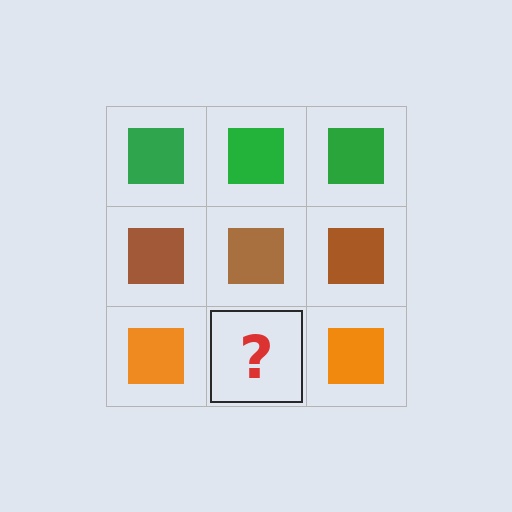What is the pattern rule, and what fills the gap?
The rule is that each row has a consistent color. The gap should be filled with an orange square.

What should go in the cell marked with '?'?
The missing cell should contain an orange square.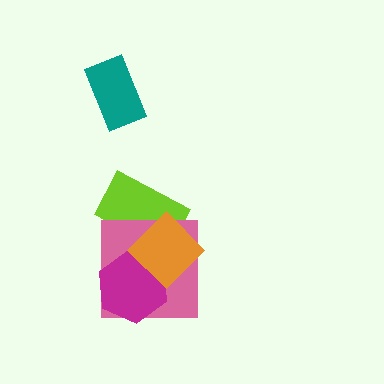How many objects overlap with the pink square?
3 objects overlap with the pink square.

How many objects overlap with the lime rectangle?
2 objects overlap with the lime rectangle.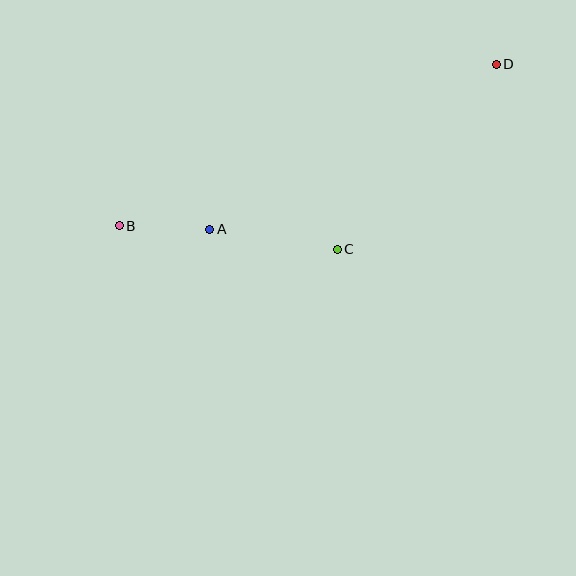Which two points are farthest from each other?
Points B and D are farthest from each other.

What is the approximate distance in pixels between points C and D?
The distance between C and D is approximately 244 pixels.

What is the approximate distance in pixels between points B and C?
The distance between B and C is approximately 219 pixels.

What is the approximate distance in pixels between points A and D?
The distance between A and D is approximately 330 pixels.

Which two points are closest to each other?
Points A and B are closest to each other.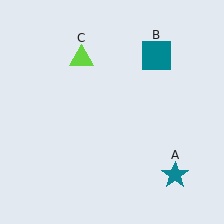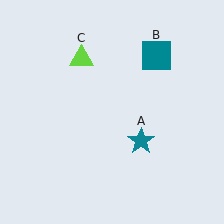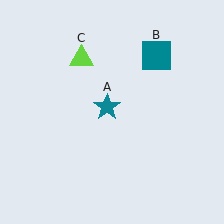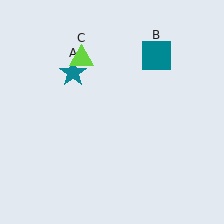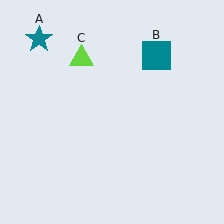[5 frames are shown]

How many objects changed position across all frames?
1 object changed position: teal star (object A).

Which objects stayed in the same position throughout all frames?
Teal square (object B) and lime triangle (object C) remained stationary.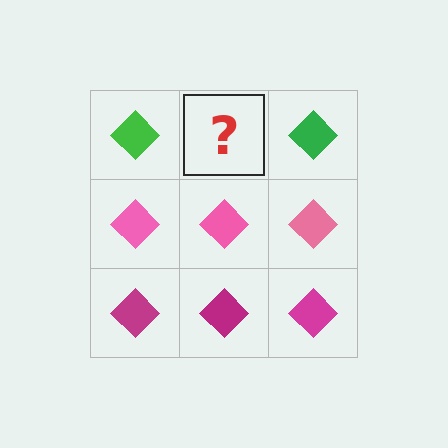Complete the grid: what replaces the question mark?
The question mark should be replaced with a green diamond.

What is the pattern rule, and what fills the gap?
The rule is that each row has a consistent color. The gap should be filled with a green diamond.